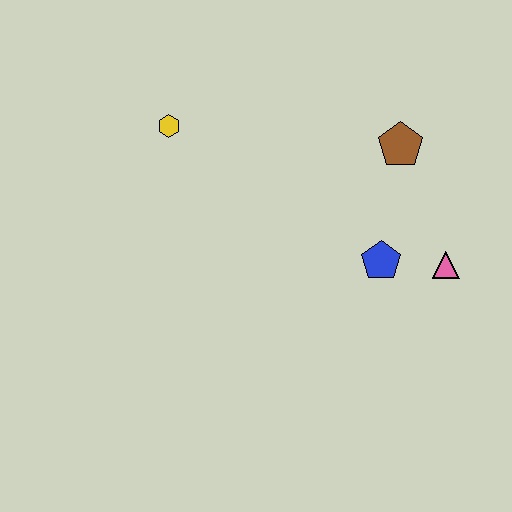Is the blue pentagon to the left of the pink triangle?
Yes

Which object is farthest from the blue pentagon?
The yellow hexagon is farthest from the blue pentagon.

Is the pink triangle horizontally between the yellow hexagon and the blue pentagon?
No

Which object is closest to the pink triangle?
The blue pentagon is closest to the pink triangle.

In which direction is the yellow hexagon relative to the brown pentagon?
The yellow hexagon is to the left of the brown pentagon.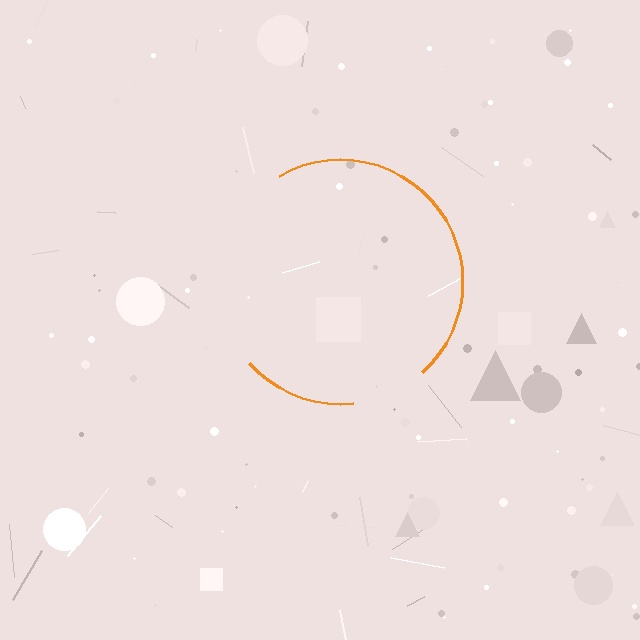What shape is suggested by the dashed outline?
The dashed outline suggests a circle.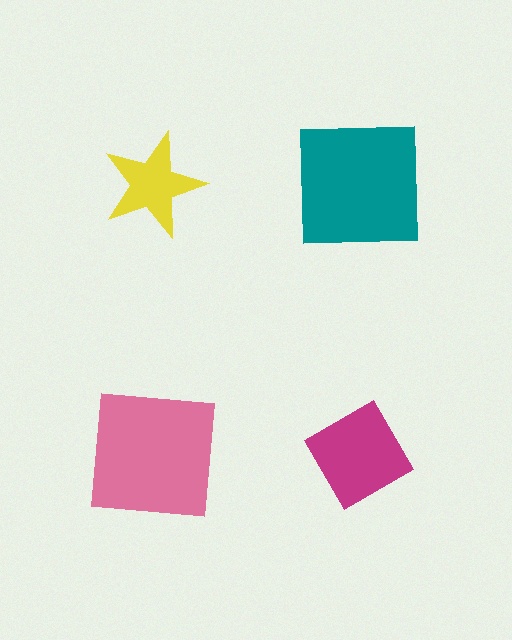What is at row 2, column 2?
A magenta diamond.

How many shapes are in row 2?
2 shapes.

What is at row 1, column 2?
A teal square.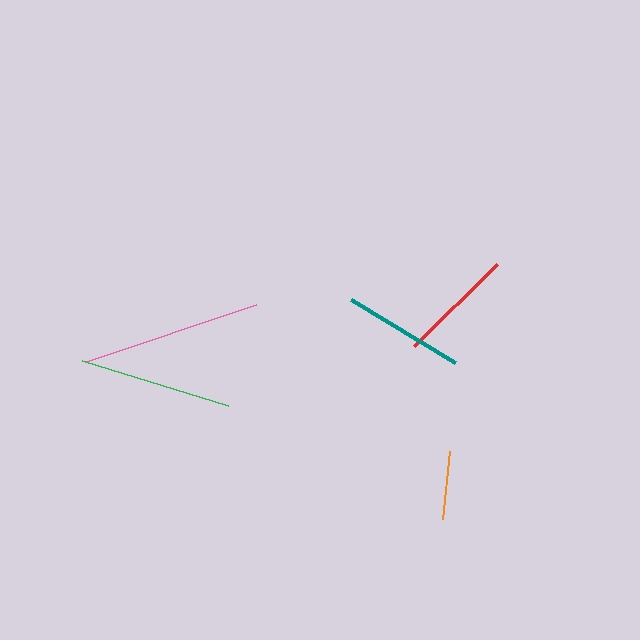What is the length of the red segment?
The red segment is approximately 117 pixels long.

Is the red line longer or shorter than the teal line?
The teal line is longer than the red line.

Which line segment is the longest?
The pink line is the longest at approximately 179 pixels.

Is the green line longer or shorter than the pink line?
The pink line is longer than the green line.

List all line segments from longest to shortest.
From longest to shortest: pink, green, teal, red, orange.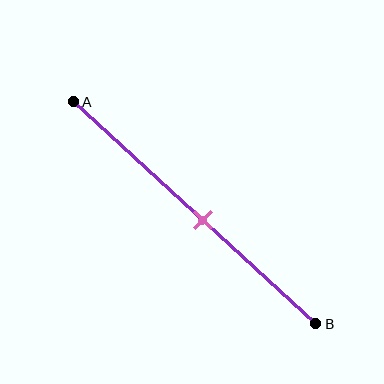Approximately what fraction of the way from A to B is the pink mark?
The pink mark is approximately 55% of the way from A to B.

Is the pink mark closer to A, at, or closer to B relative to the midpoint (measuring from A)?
The pink mark is closer to point B than the midpoint of segment AB.